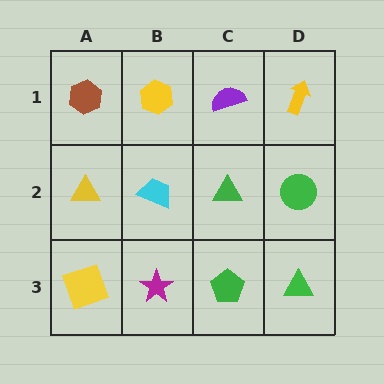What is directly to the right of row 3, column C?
A green triangle.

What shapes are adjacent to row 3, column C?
A green triangle (row 2, column C), a magenta star (row 3, column B), a green triangle (row 3, column D).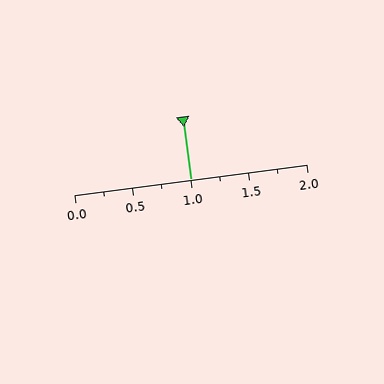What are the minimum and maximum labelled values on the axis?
The axis runs from 0.0 to 2.0.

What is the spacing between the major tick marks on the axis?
The major ticks are spaced 0.5 apart.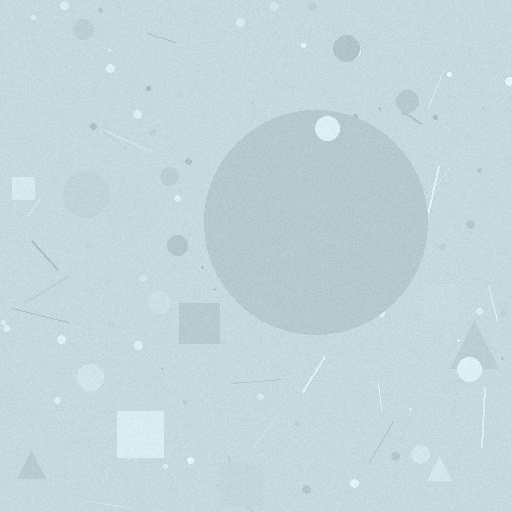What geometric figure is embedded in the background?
A circle is embedded in the background.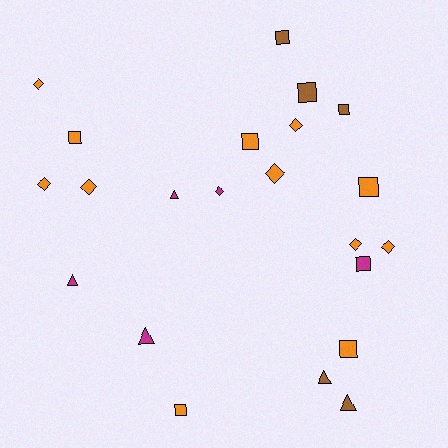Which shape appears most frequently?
Square, with 9 objects.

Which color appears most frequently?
Orange, with 12 objects.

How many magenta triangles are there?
There are 3 magenta triangles.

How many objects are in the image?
There are 22 objects.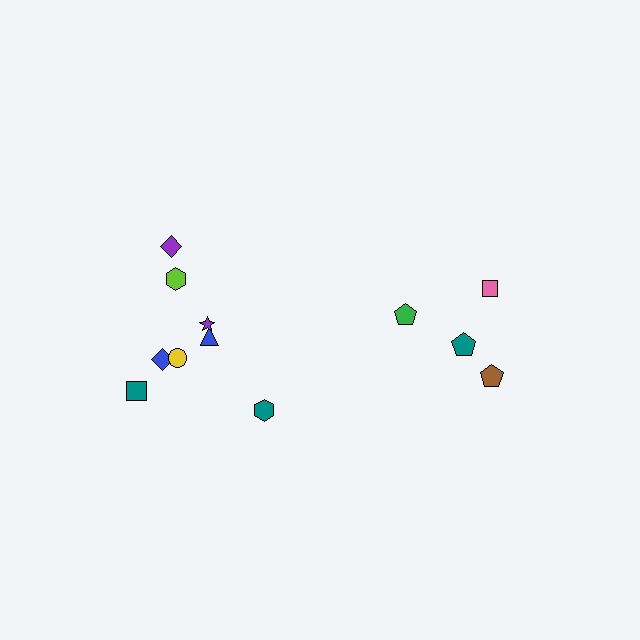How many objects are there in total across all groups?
There are 12 objects.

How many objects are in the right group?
There are 4 objects.